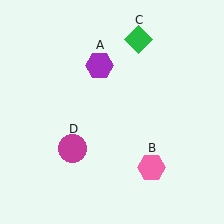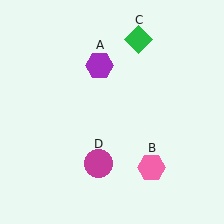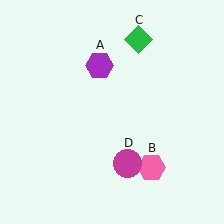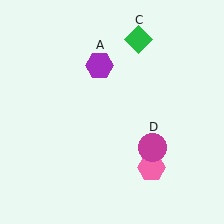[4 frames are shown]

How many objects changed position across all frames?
1 object changed position: magenta circle (object D).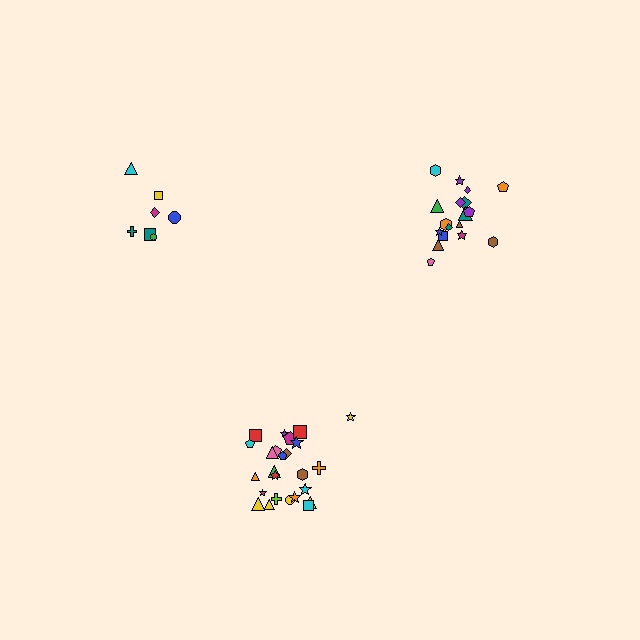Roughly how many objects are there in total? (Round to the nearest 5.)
Roughly 50 objects in total.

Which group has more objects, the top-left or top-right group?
The top-right group.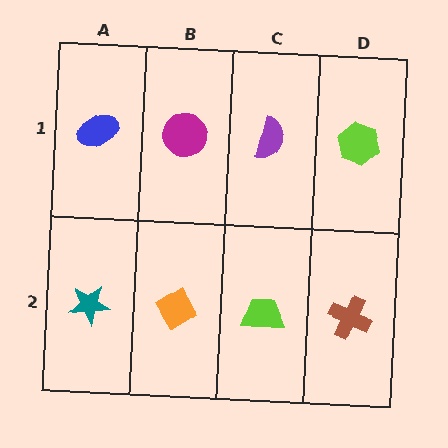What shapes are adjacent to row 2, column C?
A purple semicircle (row 1, column C), an orange diamond (row 2, column B), a brown cross (row 2, column D).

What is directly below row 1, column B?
An orange diamond.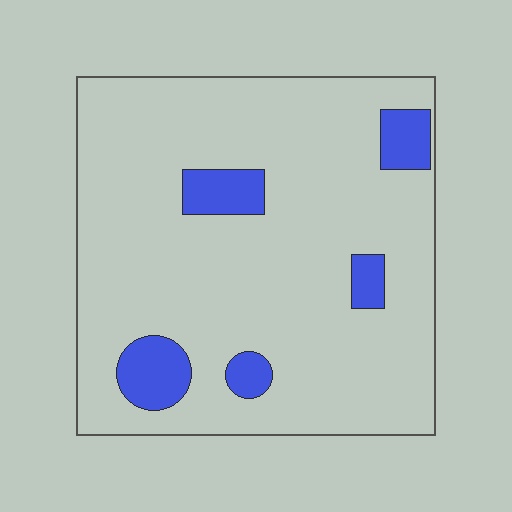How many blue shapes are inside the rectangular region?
5.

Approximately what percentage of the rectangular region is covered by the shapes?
Approximately 10%.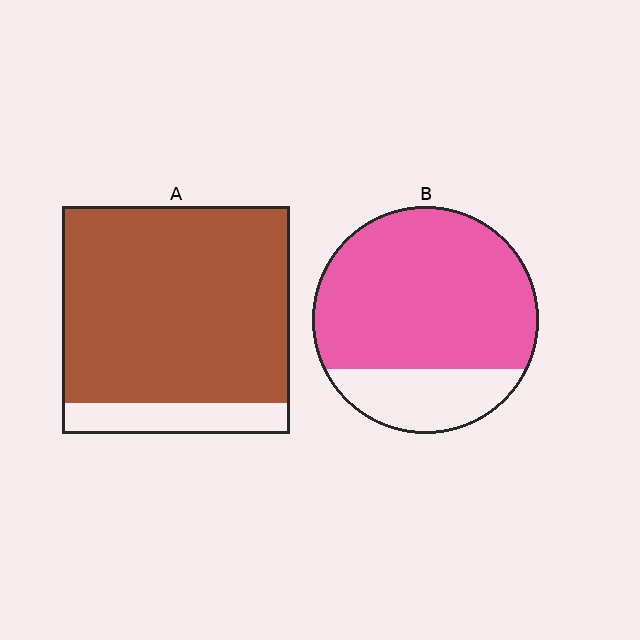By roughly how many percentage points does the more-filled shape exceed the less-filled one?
By roughly 10 percentage points (A over B).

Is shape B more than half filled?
Yes.